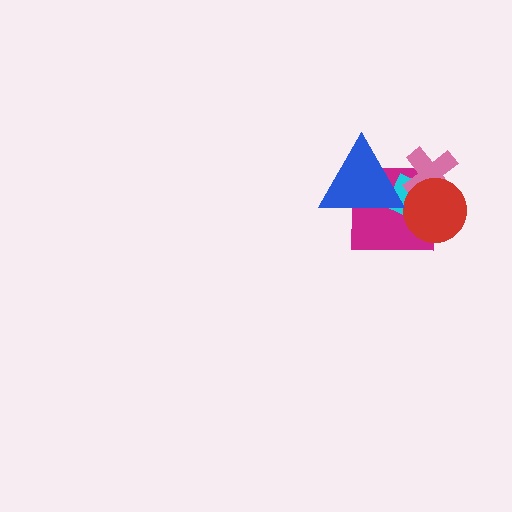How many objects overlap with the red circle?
3 objects overlap with the red circle.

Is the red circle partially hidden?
No, no other shape covers it.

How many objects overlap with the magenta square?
4 objects overlap with the magenta square.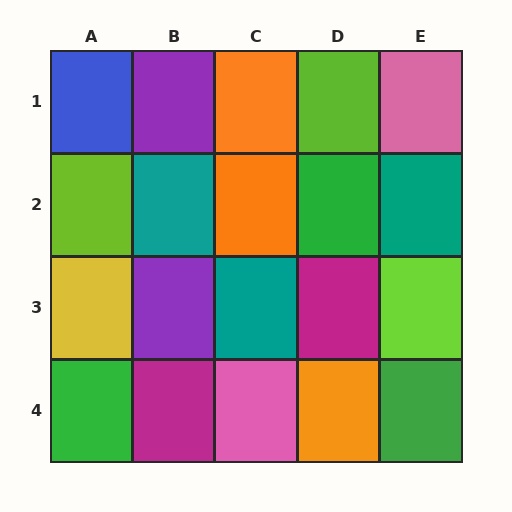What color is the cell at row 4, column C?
Pink.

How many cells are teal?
3 cells are teal.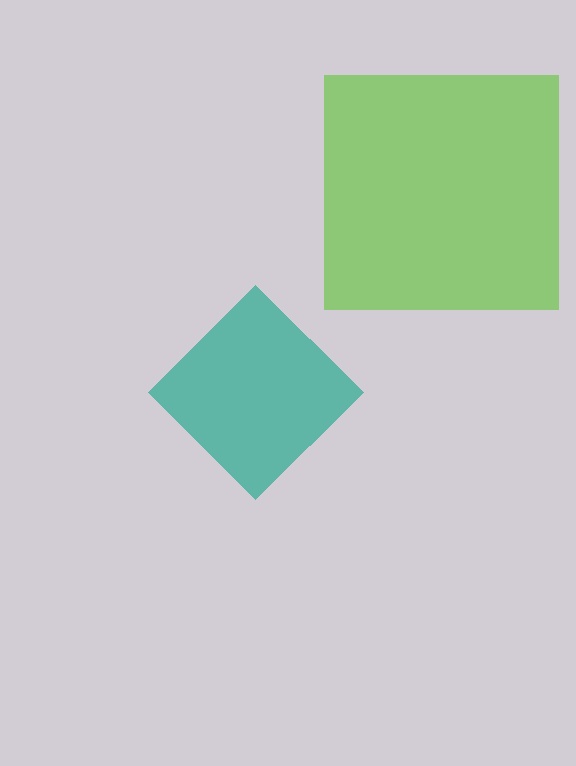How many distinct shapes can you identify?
There are 2 distinct shapes: a teal diamond, a lime square.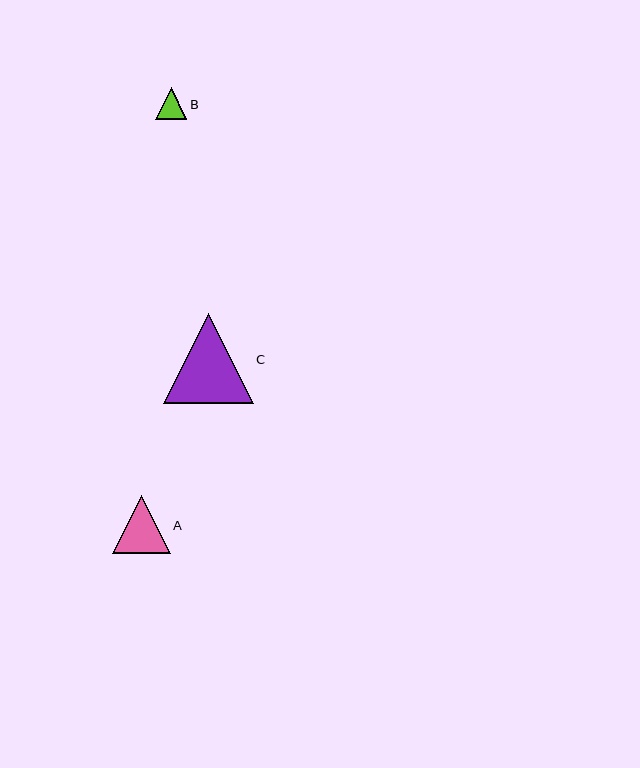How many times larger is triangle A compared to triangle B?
Triangle A is approximately 1.8 times the size of triangle B.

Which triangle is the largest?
Triangle C is the largest with a size of approximately 89 pixels.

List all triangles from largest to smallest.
From largest to smallest: C, A, B.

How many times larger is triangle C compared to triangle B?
Triangle C is approximately 2.8 times the size of triangle B.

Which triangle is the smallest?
Triangle B is the smallest with a size of approximately 31 pixels.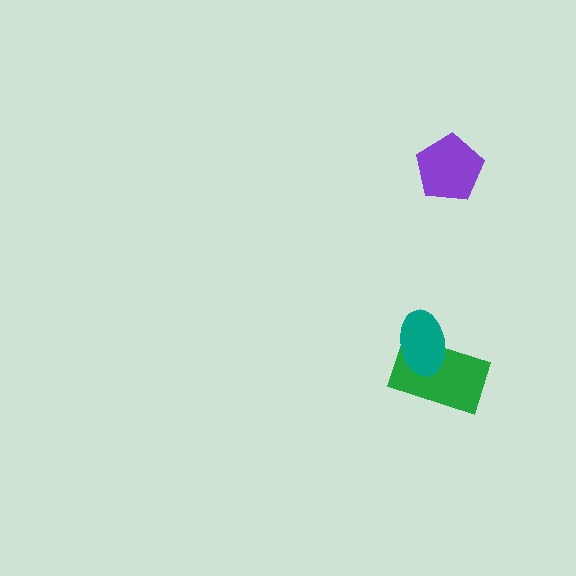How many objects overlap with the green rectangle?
1 object overlaps with the green rectangle.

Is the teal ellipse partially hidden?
No, no other shape covers it.